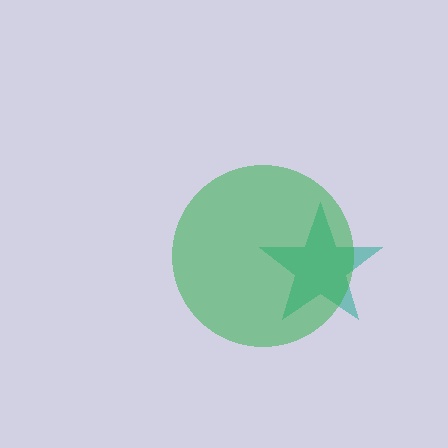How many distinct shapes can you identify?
There are 2 distinct shapes: a teal star, a green circle.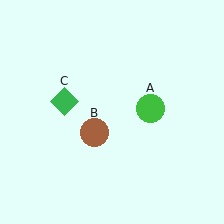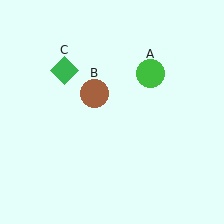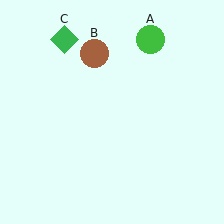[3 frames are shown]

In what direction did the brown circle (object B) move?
The brown circle (object B) moved up.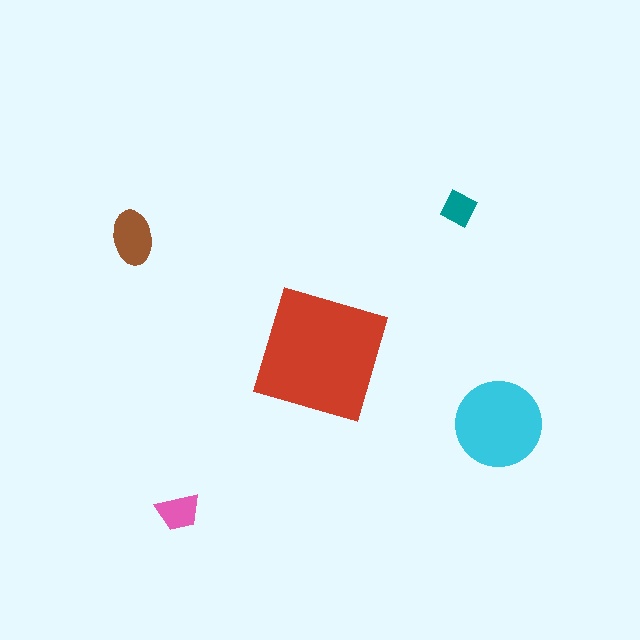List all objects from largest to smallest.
The red square, the cyan circle, the brown ellipse, the pink trapezoid, the teal diamond.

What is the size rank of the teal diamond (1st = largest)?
5th.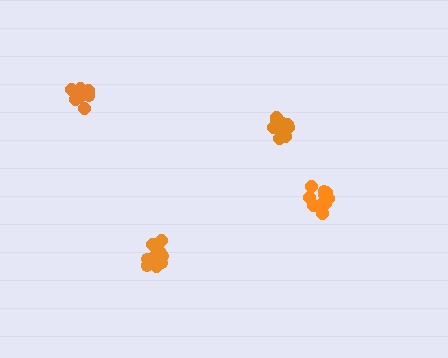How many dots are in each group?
Group 1: 12 dots, Group 2: 11 dots, Group 3: 10 dots, Group 4: 13 dots (46 total).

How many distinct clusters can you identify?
There are 4 distinct clusters.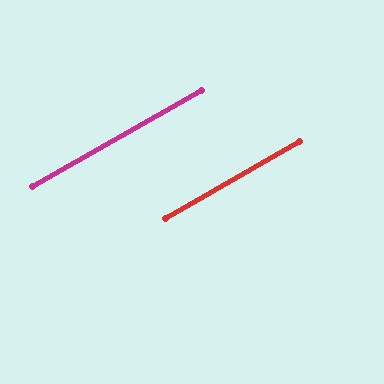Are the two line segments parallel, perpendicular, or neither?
Parallel — their directions differ by only 0.3°.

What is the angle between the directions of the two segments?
Approximately 0 degrees.